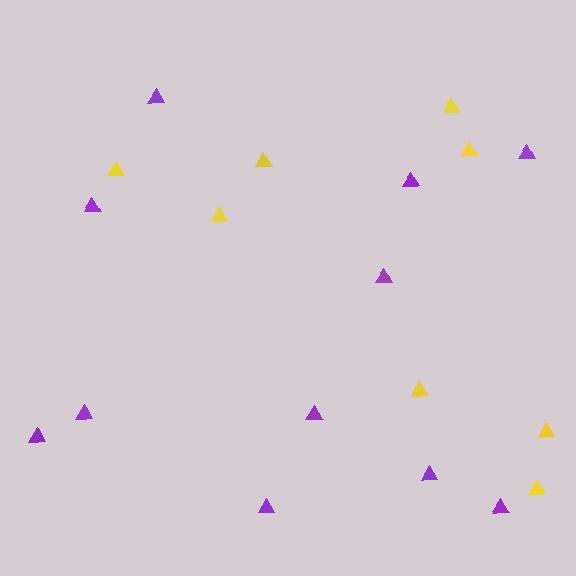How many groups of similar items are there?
There are 2 groups: one group of yellow triangles (8) and one group of purple triangles (11).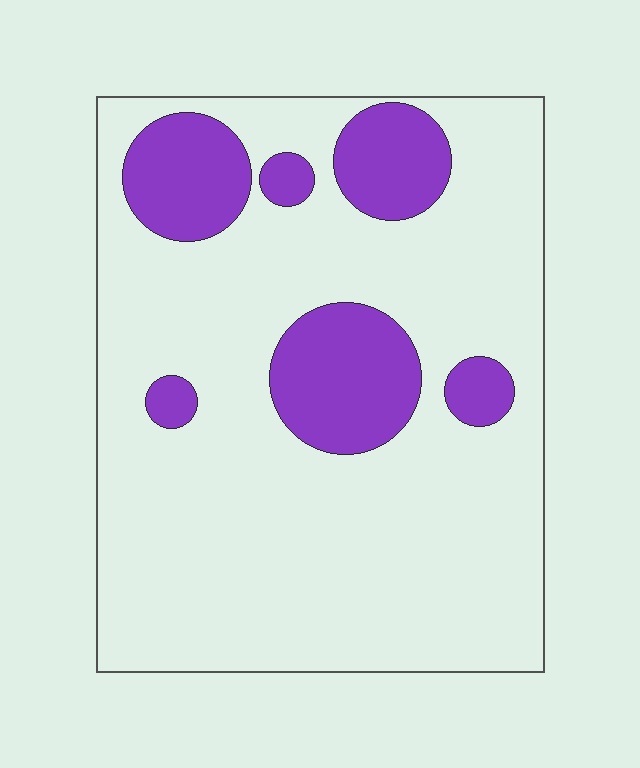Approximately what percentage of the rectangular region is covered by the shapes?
Approximately 20%.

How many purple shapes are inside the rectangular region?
6.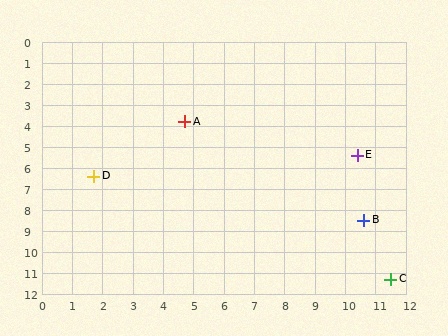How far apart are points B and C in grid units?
Points B and C are about 2.9 grid units apart.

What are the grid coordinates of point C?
Point C is at approximately (11.5, 11.3).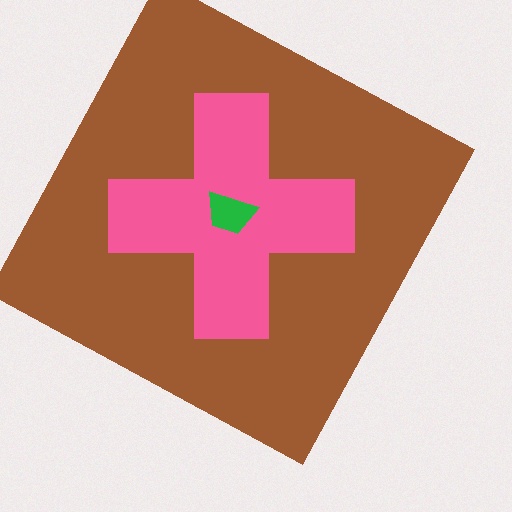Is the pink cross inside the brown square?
Yes.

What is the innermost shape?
The green trapezoid.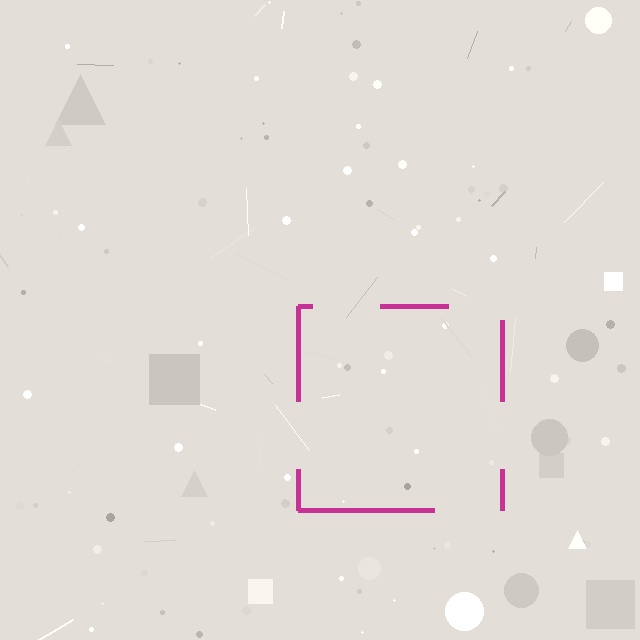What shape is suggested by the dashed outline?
The dashed outline suggests a square.